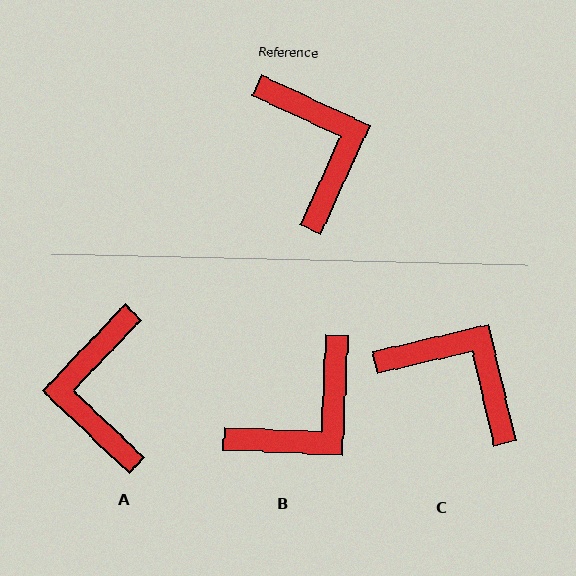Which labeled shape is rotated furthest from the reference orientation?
A, about 161 degrees away.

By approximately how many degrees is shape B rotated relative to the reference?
Approximately 68 degrees clockwise.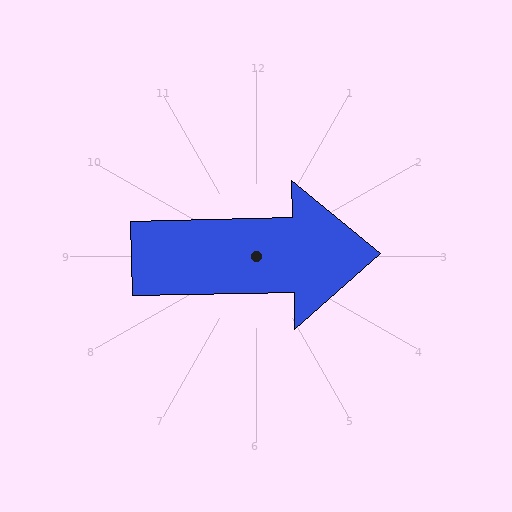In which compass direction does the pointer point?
East.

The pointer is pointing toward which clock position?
Roughly 3 o'clock.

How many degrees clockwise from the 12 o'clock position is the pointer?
Approximately 89 degrees.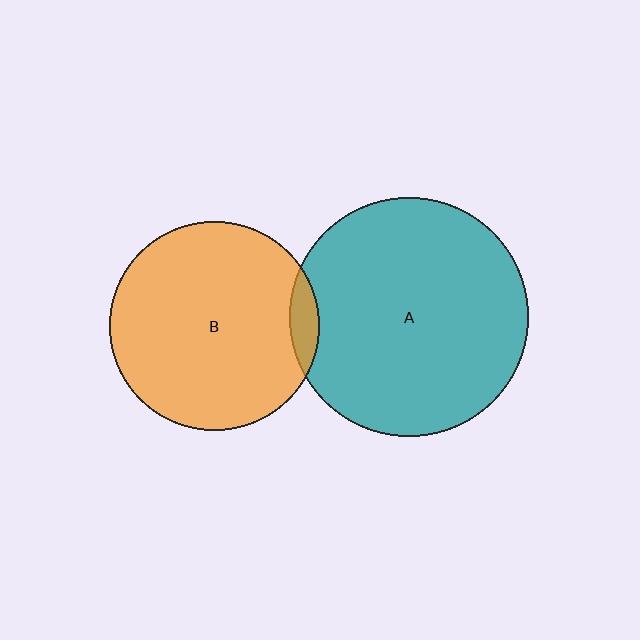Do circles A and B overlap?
Yes.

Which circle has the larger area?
Circle A (teal).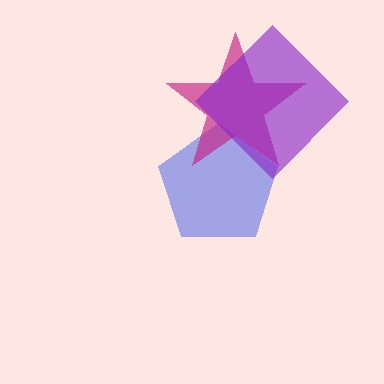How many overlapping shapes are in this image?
There are 3 overlapping shapes in the image.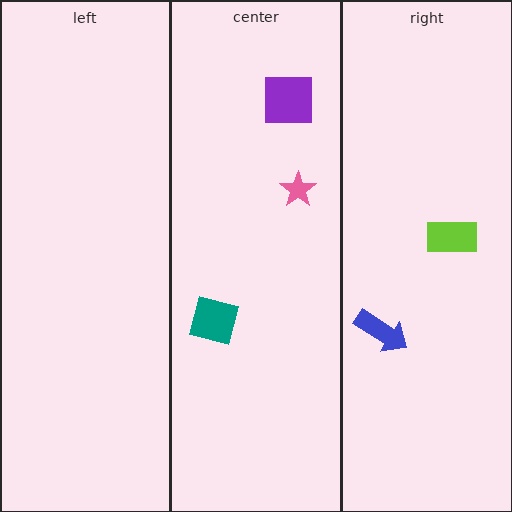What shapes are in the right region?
The blue arrow, the lime rectangle.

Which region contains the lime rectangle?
The right region.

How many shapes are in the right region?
2.